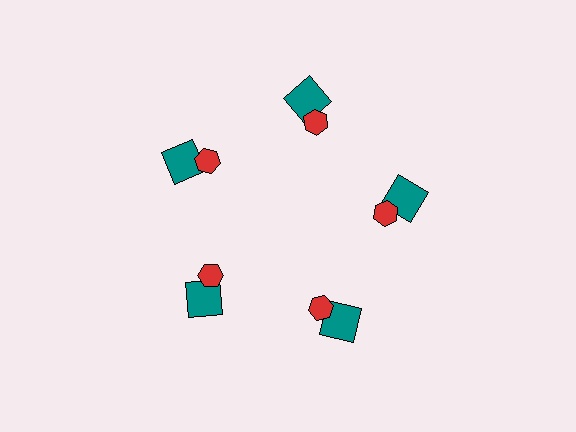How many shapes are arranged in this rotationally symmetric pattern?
There are 10 shapes, arranged in 5 groups of 2.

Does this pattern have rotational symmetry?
Yes, this pattern has 5-fold rotational symmetry. It looks the same after rotating 72 degrees around the center.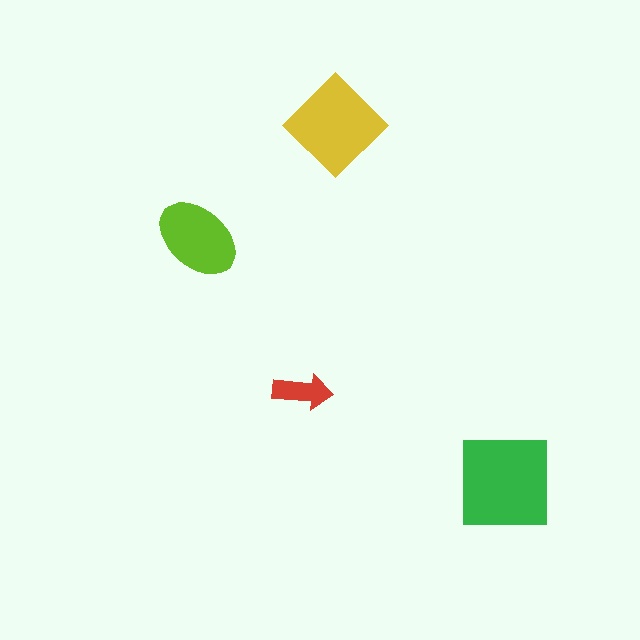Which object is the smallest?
The red arrow.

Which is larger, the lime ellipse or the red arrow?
The lime ellipse.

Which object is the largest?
The green square.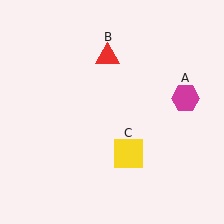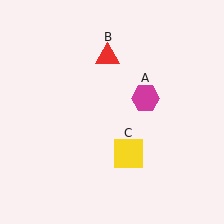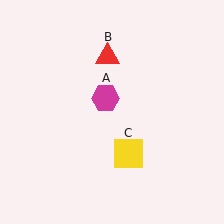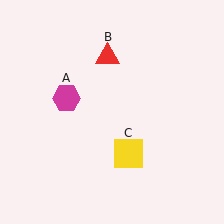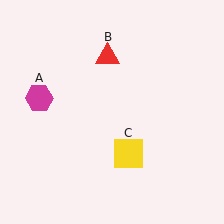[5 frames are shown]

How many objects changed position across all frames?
1 object changed position: magenta hexagon (object A).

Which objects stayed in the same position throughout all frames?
Red triangle (object B) and yellow square (object C) remained stationary.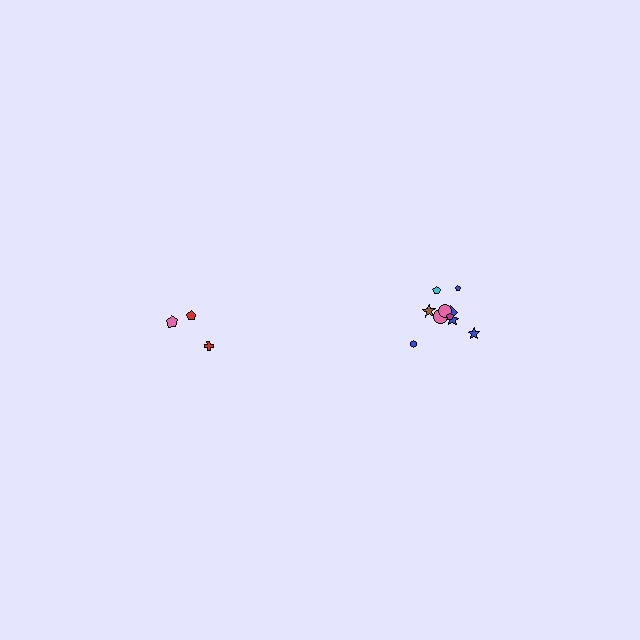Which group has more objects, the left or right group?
The right group.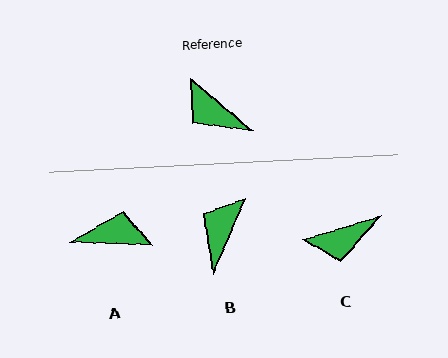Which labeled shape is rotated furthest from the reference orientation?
A, about 142 degrees away.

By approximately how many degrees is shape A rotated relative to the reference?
Approximately 142 degrees clockwise.